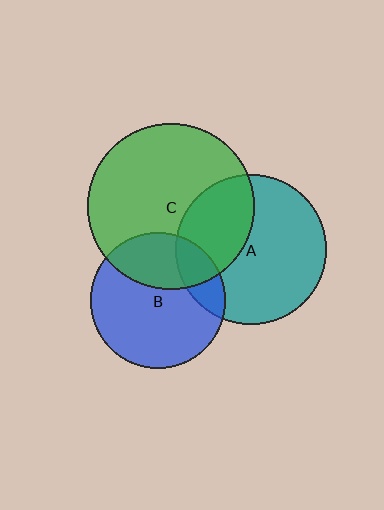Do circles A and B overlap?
Yes.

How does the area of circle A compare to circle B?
Approximately 1.2 times.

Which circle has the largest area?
Circle C (green).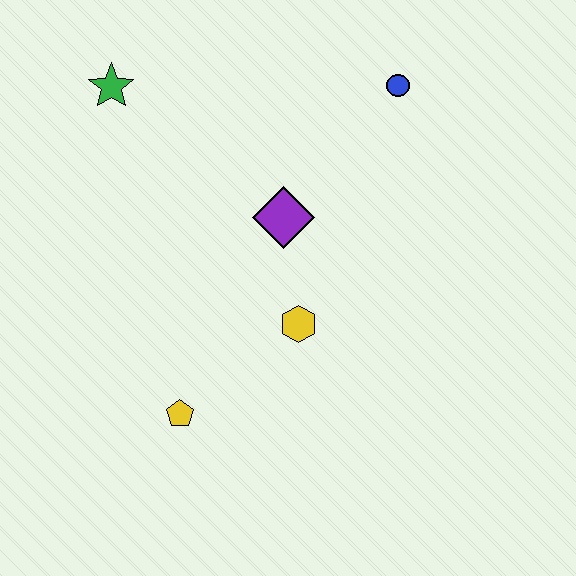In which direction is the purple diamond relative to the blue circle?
The purple diamond is below the blue circle.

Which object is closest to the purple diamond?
The yellow hexagon is closest to the purple diamond.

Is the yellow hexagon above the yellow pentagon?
Yes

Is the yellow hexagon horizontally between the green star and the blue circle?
Yes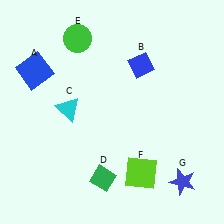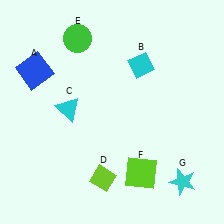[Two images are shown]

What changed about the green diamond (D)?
In Image 1, D is green. In Image 2, it changed to lime.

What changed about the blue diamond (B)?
In Image 1, B is blue. In Image 2, it changed to cyan.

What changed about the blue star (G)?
In Image 1, G is blue. In Image 2, it changed to cyan.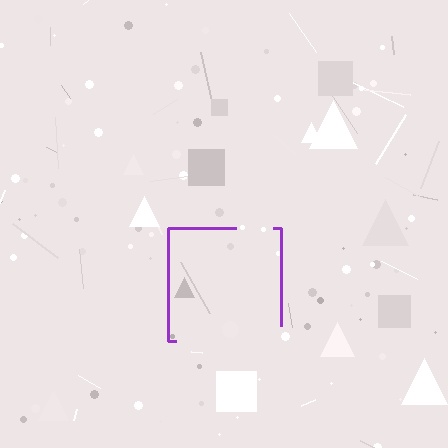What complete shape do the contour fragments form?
The contour fragments form a square.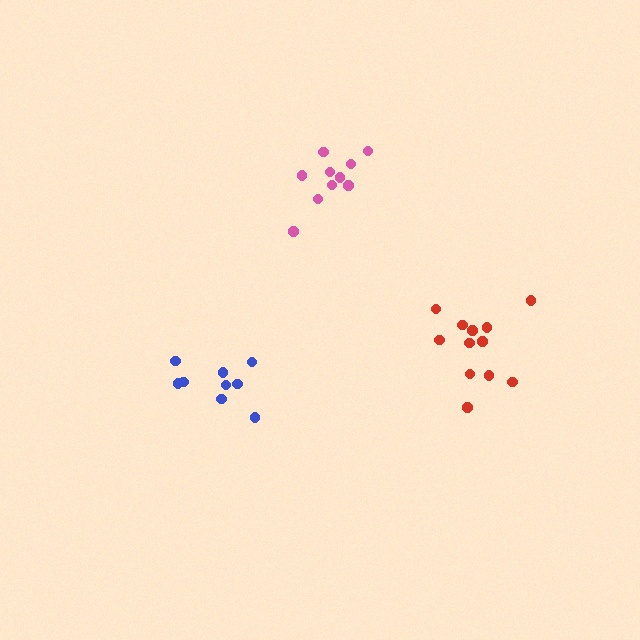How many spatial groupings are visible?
There are 3 spatial groupings.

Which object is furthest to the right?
The red cluster is rightmost.